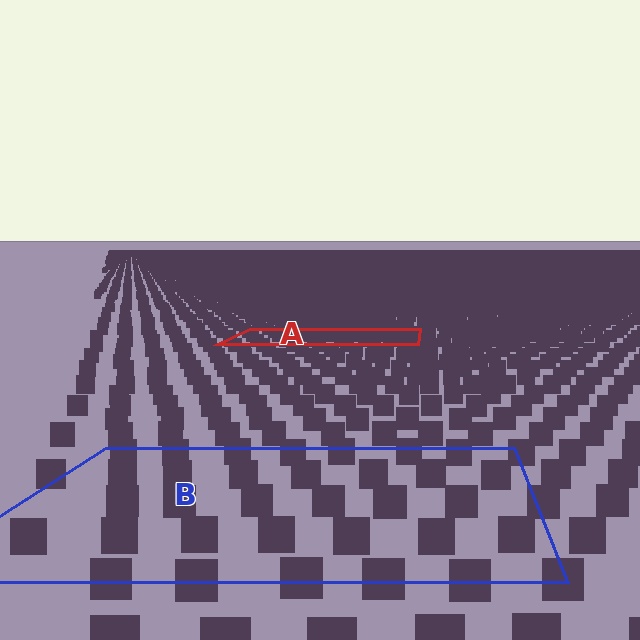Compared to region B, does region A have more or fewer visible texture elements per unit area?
Region A has more texture elements per unit area — they are packed more densely because it is farther away.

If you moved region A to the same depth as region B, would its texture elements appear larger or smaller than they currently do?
They would appear larger. At a closer depth, the same texture elements are projected at a bigger on-screen size.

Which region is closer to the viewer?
Region B is closer. The texture elements there are larger and more spread out.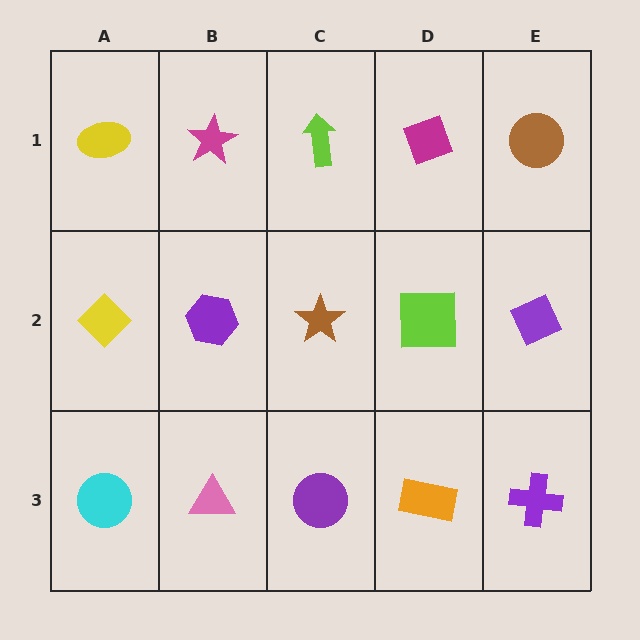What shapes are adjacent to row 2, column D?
A magenta diamond (row 1, column D), an orange rectangle (row 3, column D), a brown star (row 2, column C), a purple diamond (row 2, column E).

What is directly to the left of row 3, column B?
A cyan circle.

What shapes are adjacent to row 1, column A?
A yellow diamond (row 2, column A), a magenta star (row 1, column B).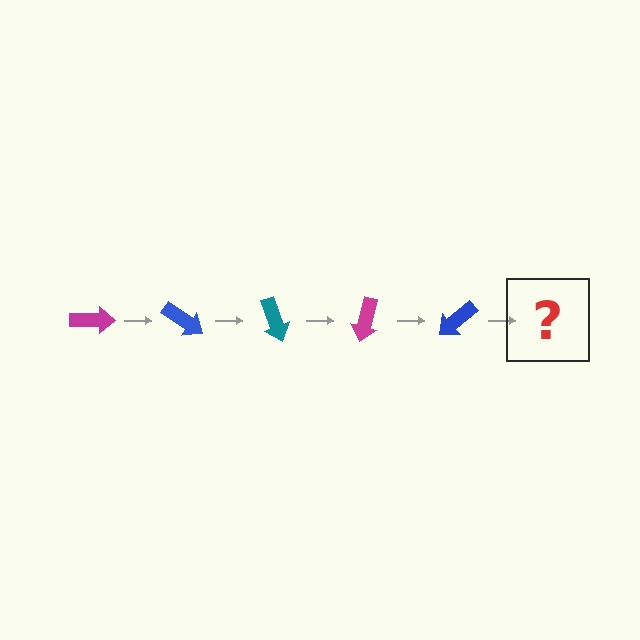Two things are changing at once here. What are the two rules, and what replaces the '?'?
The two rules are that it rotates 35 degrees each step and the color cycles through magenta, blue, and teal. The '?' should be a teal arrow, rotated 175 degrees from the start.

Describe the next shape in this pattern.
It should be a teal arrow, rotated 175 degrees from the start.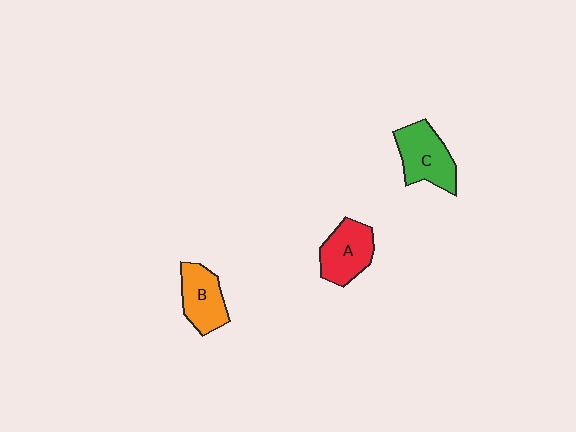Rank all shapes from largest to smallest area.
From largest to smallest: C (green), A (red), B (orange).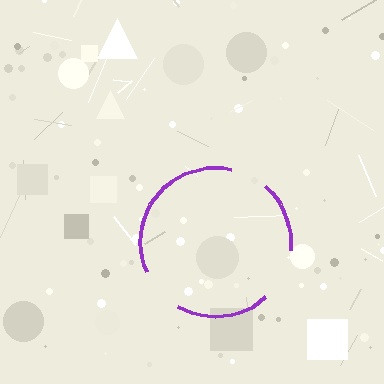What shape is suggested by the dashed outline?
The dashed outline suggests a circle.